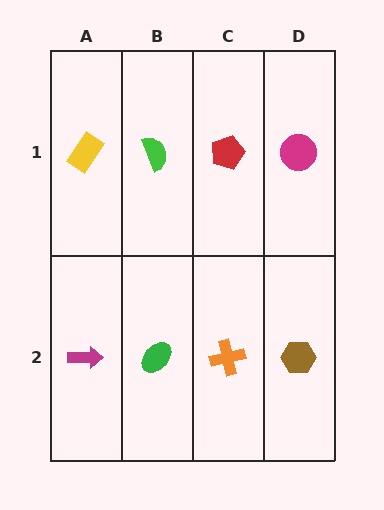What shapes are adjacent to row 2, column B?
A green semicircle (row 1, column B), a magenta arrow (row 2, column A), an orange cross (row 2, column C).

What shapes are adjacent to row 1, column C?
An orange cross (row 2, column C), a green semicircle (row 1, column B), a magenta circle (row 1, column D).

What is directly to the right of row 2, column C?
A brown hexagon.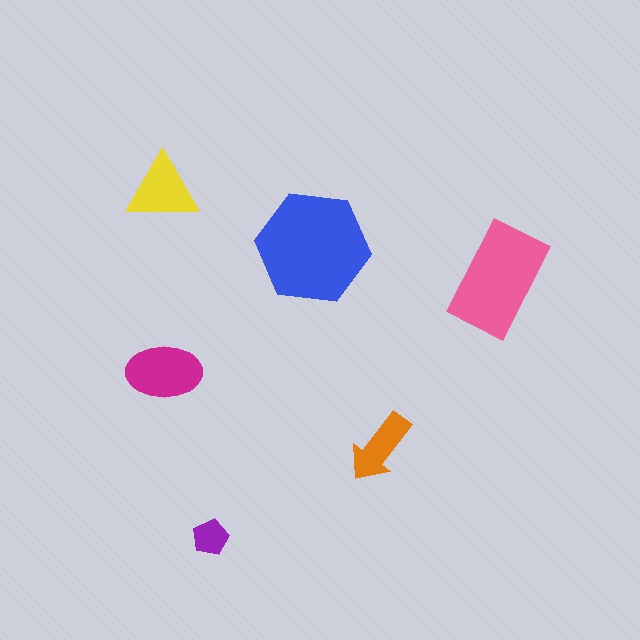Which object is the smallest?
The purple pentagon.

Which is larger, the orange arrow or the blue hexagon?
The blue hexagon.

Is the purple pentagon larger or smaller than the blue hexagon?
Smaller.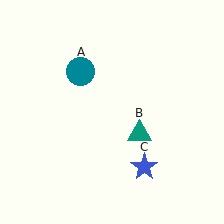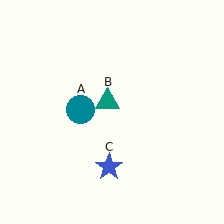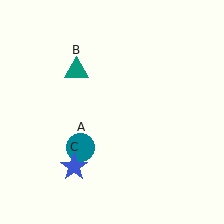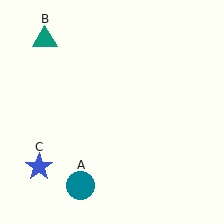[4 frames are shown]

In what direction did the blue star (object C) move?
The blue star (object C) moved left.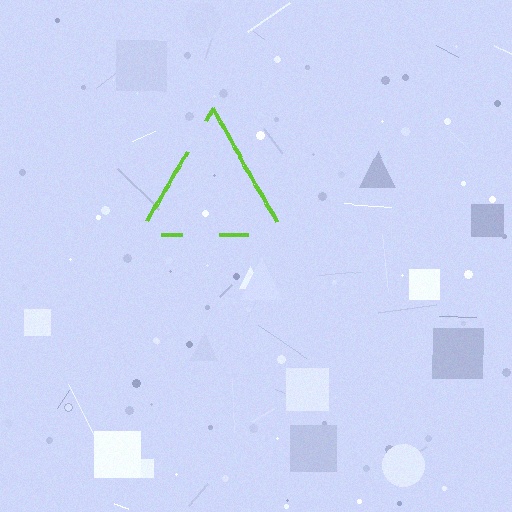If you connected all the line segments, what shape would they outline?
They would outline a triangle.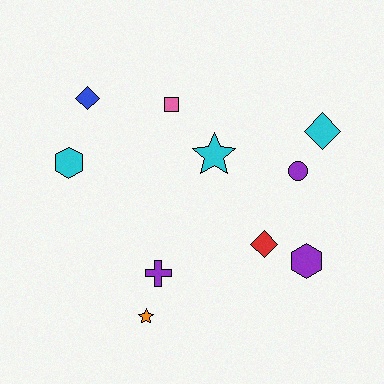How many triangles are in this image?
There are no triangles.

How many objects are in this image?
There are 10 objects.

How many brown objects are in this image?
There are no brown objects.